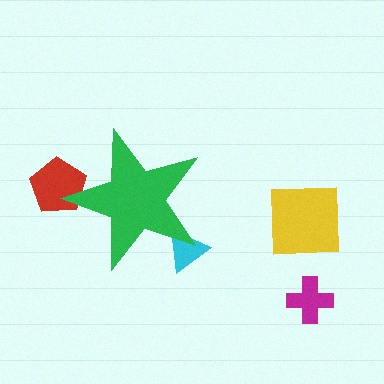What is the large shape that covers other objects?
A green star.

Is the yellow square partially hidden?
No, the yellow square is fully visible.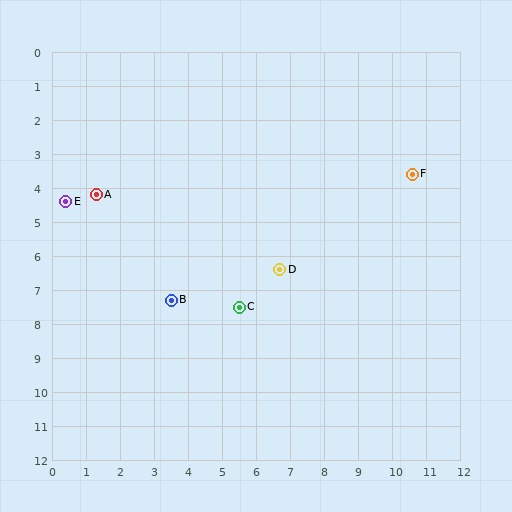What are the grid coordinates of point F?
Point F is at approximately (10.6, 3.6).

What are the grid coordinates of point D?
Point D is at approximately (6.7, 6.4).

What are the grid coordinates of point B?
Point B is at approximately (3.5, 7.3).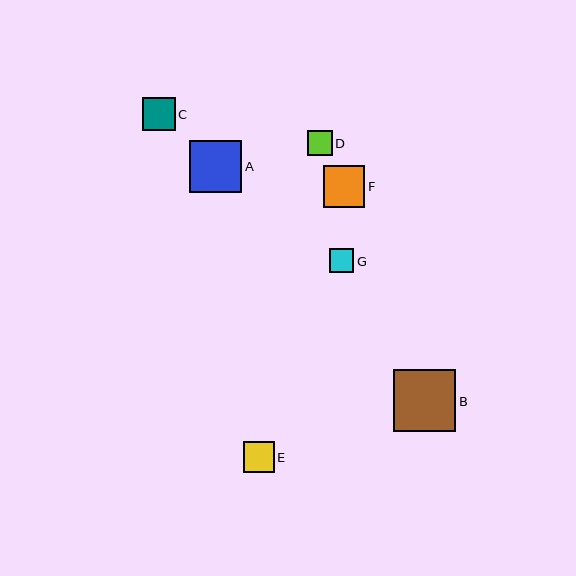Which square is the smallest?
Square G is the smallest with a size of approximately 24 pixels.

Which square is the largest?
Square B is the largest with a size of approximately 62 pixels.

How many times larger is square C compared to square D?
Square C is approximately 1.3 times the size of square D.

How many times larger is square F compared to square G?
Square F is approximately 1.7 times the size of square G.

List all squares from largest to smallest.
From largest to smallest: B, A, F, C, E, D, G.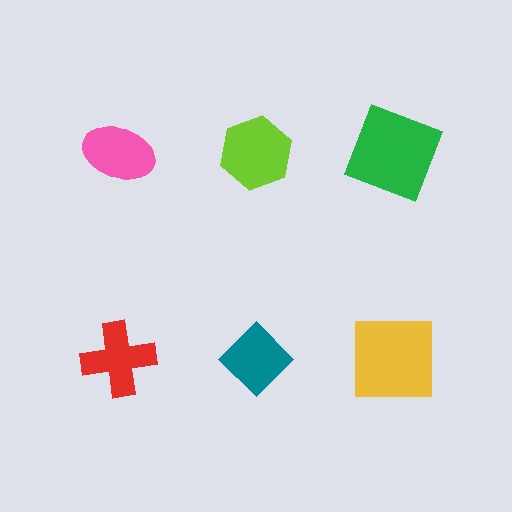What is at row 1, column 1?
A pink ellipse.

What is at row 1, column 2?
A lime hexagon.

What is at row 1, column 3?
A green square.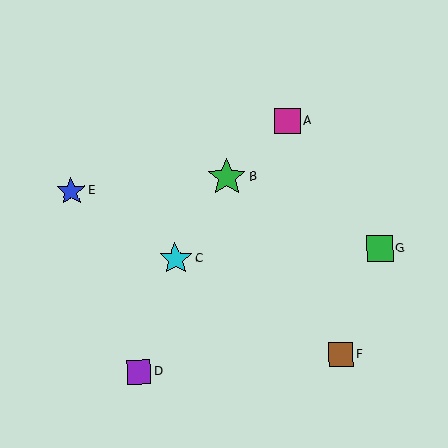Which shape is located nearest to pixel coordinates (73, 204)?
The blue star (labeled E) at (71, 191) is nearest to that location.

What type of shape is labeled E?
Shape E is a blue star.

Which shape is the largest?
The green star (labeled B) is the largest.